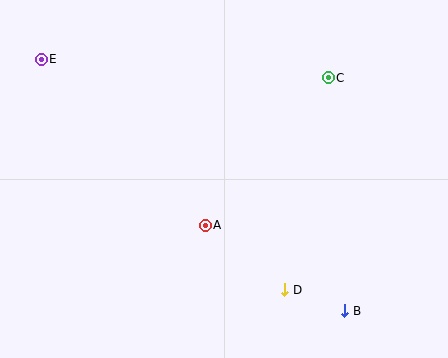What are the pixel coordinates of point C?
Point C is at (328, 78).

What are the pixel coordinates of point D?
Point D is at (285, 290).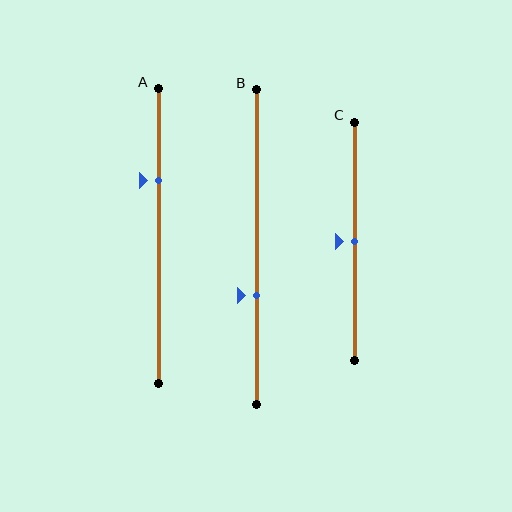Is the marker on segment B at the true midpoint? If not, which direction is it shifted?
No, the marker on segment B is shifted downward by about 15% of the segment length.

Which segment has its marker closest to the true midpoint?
Segment C has its marker closest to the true midpoint.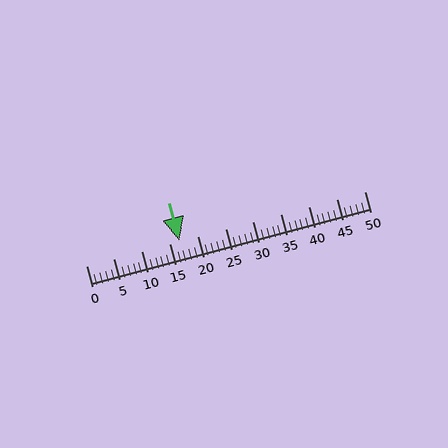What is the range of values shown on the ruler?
The ruler shows values from 0 to 50.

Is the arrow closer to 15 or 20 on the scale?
The arrow is closer to 15.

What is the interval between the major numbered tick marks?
The major tick marks are spaced 5 units apart.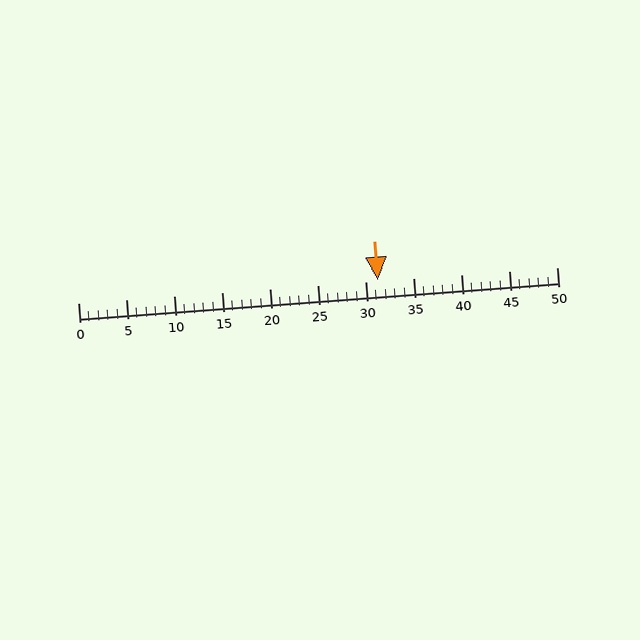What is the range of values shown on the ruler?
The ruler shows values from 0 to 50.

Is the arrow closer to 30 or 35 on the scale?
The arrow is closer to 30.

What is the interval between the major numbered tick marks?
The major tick marks are spaced 5 units apart.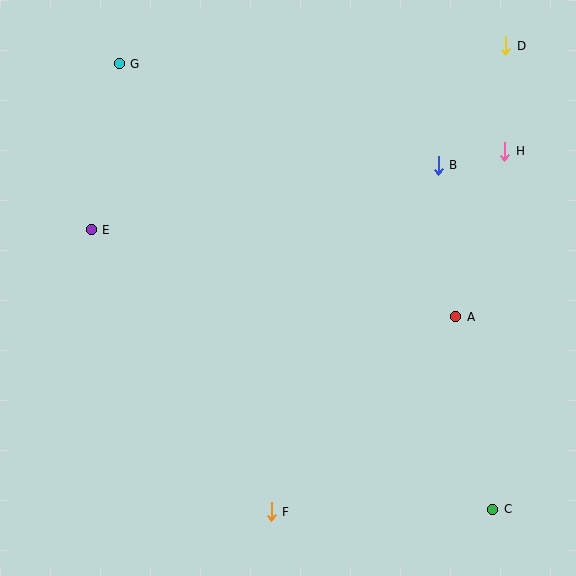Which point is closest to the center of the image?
Point A at (456, 317) is closest to the center.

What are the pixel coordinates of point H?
Point H is at (505, 151).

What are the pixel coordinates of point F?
Point F is at (271, 512).